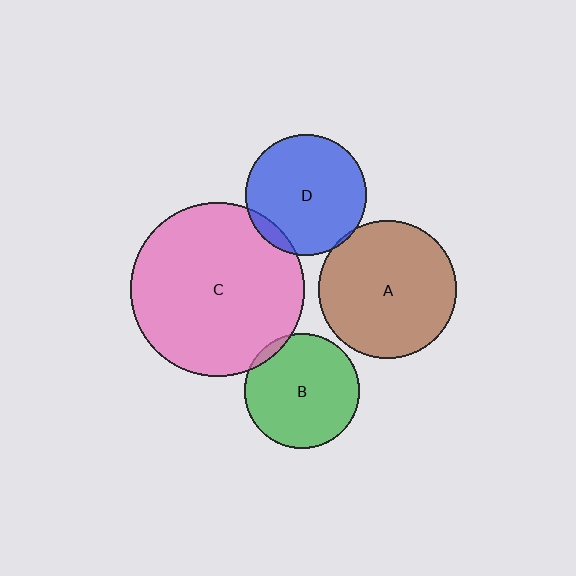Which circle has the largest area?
Circle C (pink).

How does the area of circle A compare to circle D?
Approximately 1.3 times.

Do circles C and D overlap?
Yes.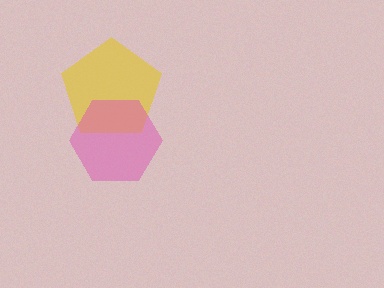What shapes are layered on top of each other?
The layered shapes are: a yellow pentagon, a pink hexagon.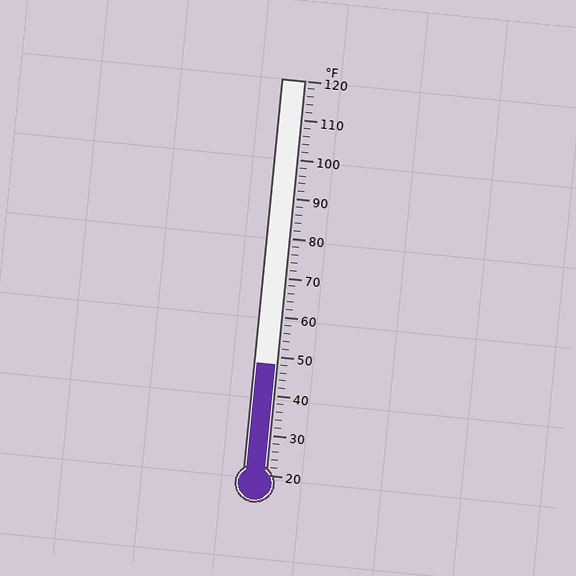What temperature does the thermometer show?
The thermometer shows approximately 48°F.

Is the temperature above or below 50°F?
The temperature is below 50°F.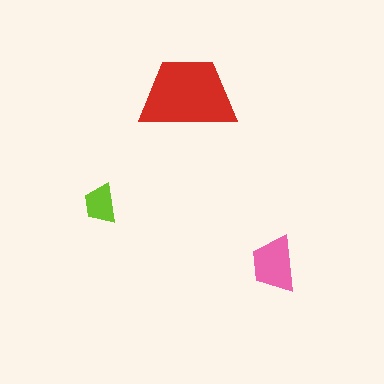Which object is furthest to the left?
The lime trapezoid is leftmost.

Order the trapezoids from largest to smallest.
the red one, the pink one, the lime one.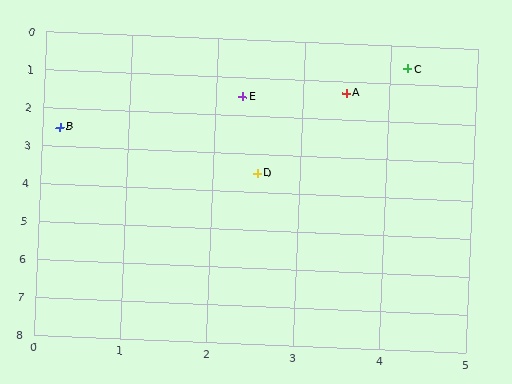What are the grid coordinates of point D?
Point D is at approximately (2.5, 3.5).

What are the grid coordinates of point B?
Point B is at approximately (0.2, 2.5).